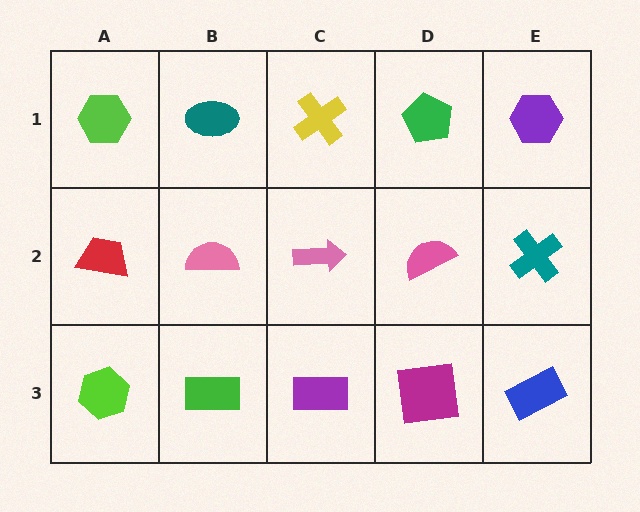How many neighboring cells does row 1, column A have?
2.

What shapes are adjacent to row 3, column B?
A pink semicircle (row 2, column B), a lime hexagon (row 3, column A), a purple rectangle (row 3, column C).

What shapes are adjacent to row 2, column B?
A teal ellipse (row 1, column B), a green rectangle (row 3, column B), a red trapezoid (row 2, column A), a pink arrow (row 2, column C).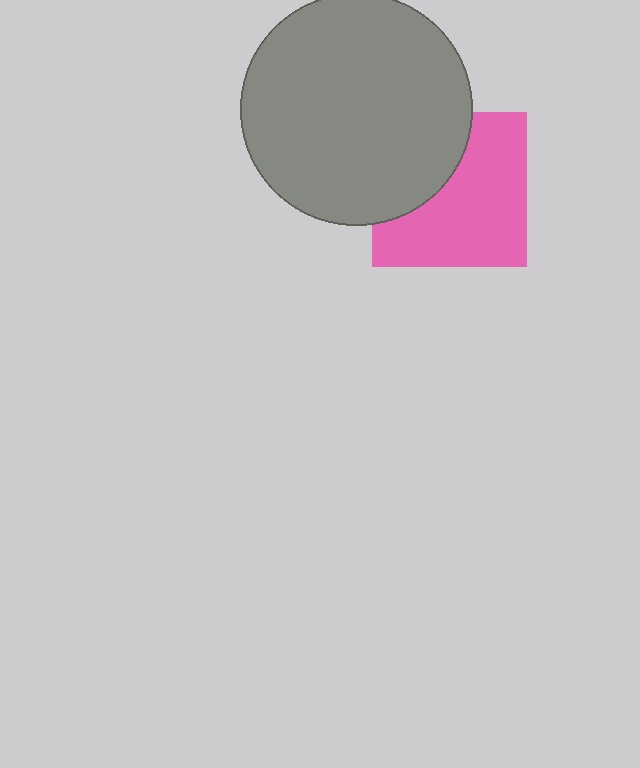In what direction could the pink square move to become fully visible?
The pink square could move toward the lower-right. That would shift it out from behind the gray circle entirely.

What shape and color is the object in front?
The object in front is a gray circle.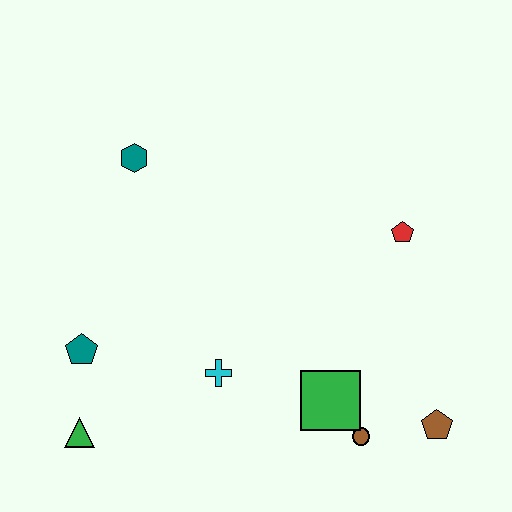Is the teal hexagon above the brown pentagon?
Yes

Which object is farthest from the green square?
The teal hexagon is farthest from the green square.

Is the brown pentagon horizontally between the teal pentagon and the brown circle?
No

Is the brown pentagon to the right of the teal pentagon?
Yes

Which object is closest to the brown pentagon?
The brown circle is closest to the brown pentagon.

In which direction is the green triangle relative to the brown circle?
The green triangle is to the left of the brown circle.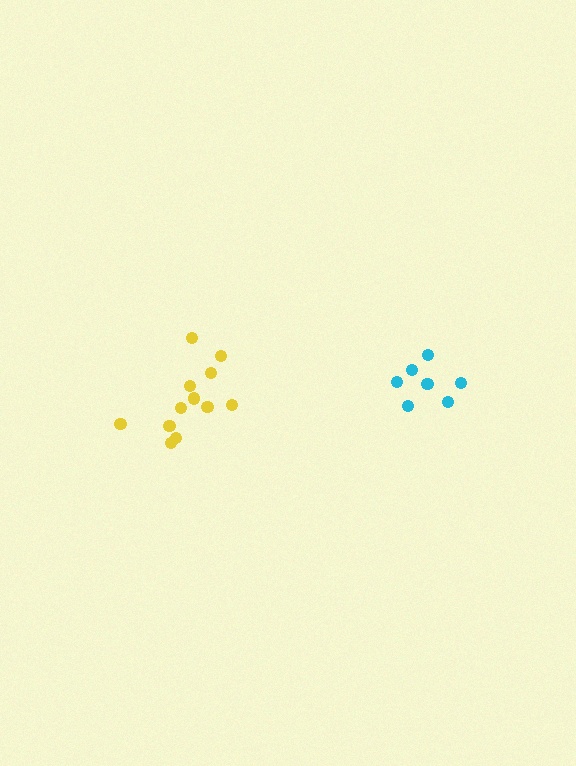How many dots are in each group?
Group 1: 7 dots, Group 2: 12 dots (19 total).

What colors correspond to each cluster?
The clusters are colored: cyan, yellow.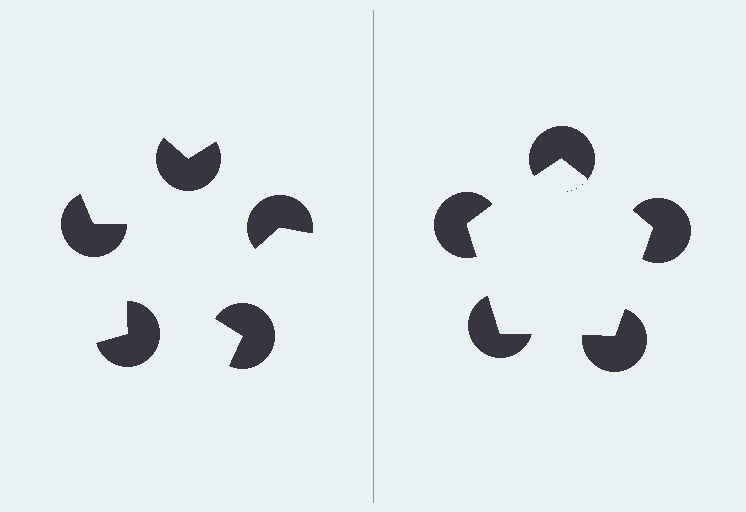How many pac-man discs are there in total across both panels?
10 — 5 on each side.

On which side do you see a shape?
An illusory pentagon appears on the right side. On the left side the wedge cuts are rotated, so no coherent shape forms.